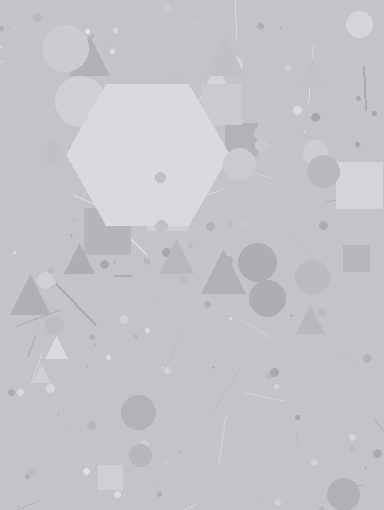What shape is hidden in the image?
A hexagon is hidden in the image.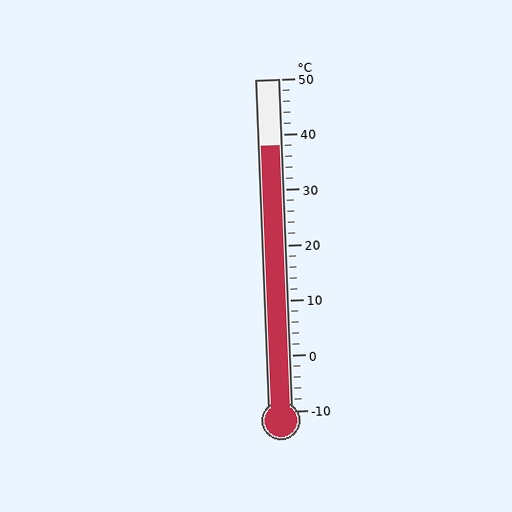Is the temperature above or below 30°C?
The temperature is above 30°C.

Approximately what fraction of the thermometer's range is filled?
The thermometer is filled to approximately 80% of its range.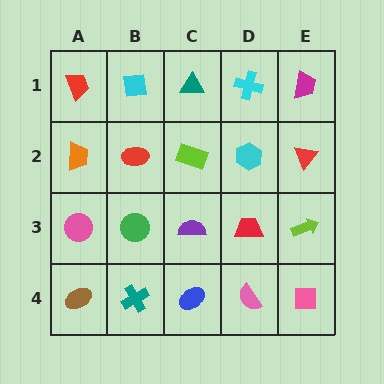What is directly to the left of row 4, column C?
A teal cross.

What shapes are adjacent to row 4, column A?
A pink circle (row 3, column A), a teal cross (row 4, column B).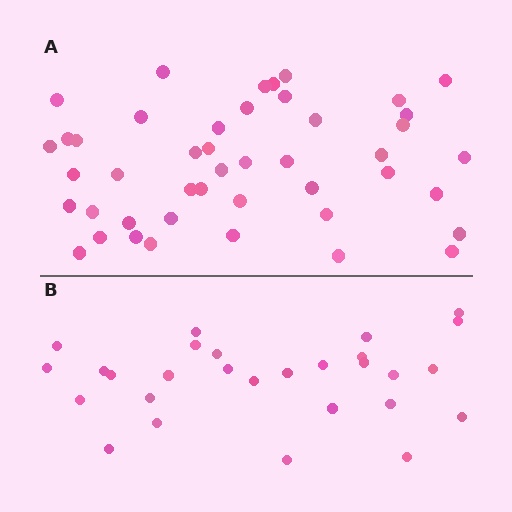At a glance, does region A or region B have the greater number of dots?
Region A (the top region) has more dots.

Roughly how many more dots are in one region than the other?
Region A has approximately 15 more dots than region B.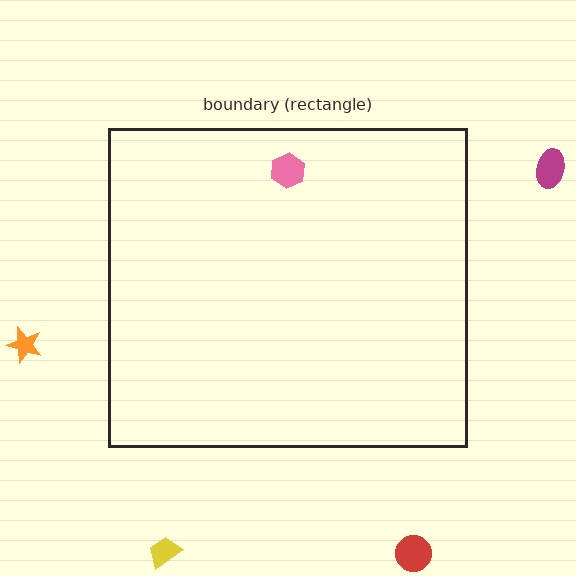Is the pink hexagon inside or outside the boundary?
Inside.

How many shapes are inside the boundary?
1 inside, 4 outside.